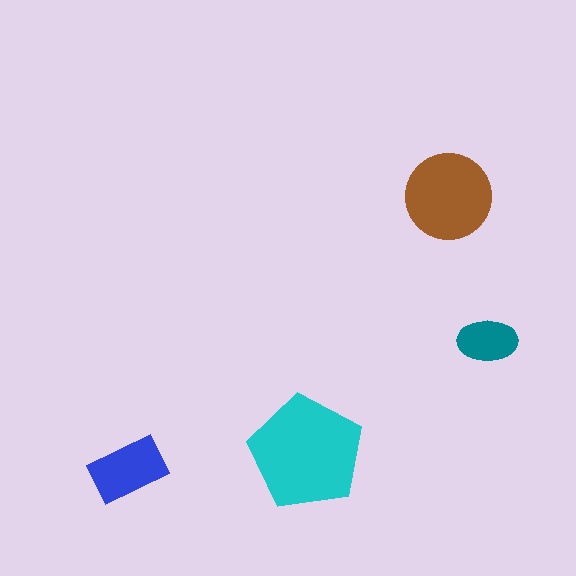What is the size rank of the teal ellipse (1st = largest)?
4th.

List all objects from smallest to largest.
The teal ellipse, the blue rectangle, the brown circle, the cyan pentagon.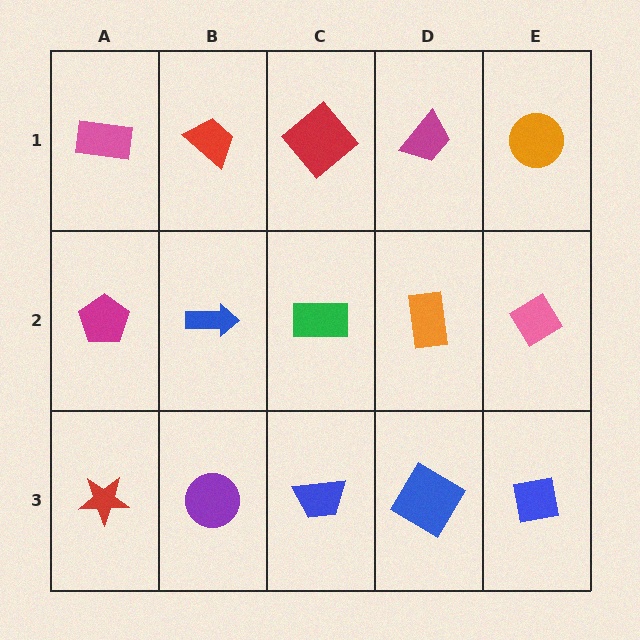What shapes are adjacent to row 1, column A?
A magenta pentagon (row 2, column A), a red trapezoid (row 1, column B).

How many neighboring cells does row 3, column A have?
2.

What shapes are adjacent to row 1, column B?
A blue arrow (row 2, column B), a pink rectangle (row 1, column A), a red diamond (row 1, column C).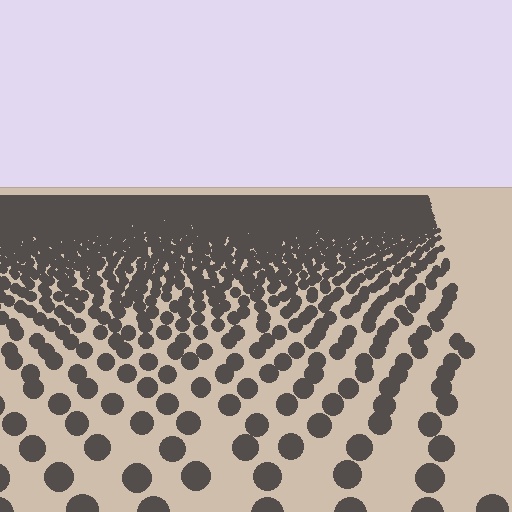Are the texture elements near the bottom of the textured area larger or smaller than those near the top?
Larger. Near the bottom, elements are closer to the viewer and appear at a bigger on-screen size.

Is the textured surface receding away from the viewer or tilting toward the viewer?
The surface is receding away from the viewer. Texture elements get smaller and denser toward the top.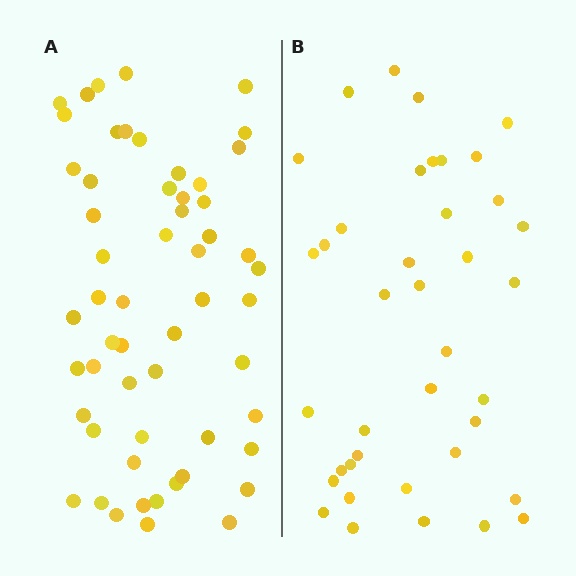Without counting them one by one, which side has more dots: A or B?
Region A (the left region) has more dots.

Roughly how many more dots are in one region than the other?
Region A has approximately 15 more dots than region B.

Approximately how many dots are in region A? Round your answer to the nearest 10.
About 60 dots. (The exact count is 56, which rounds to 60.)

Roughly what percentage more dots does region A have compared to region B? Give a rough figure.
About 45% more.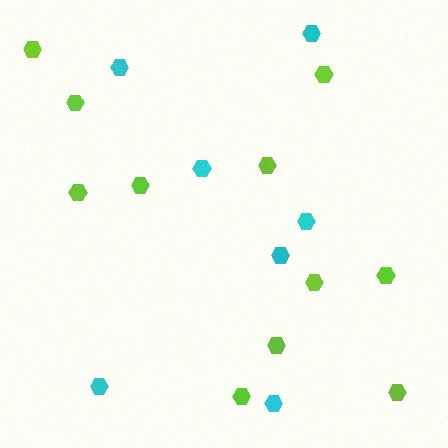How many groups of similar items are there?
There are 2 groups: one group of lime hexagons (11) and one group of cyan hexagons (7).